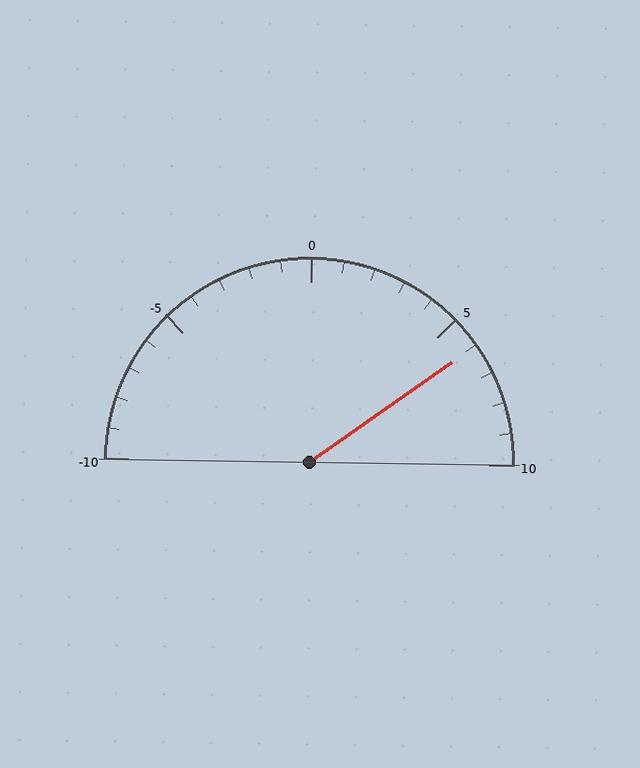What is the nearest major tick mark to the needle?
The nearest major tick mark is 5.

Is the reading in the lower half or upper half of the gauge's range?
The reading is in the upper half of the range (-10 to 10).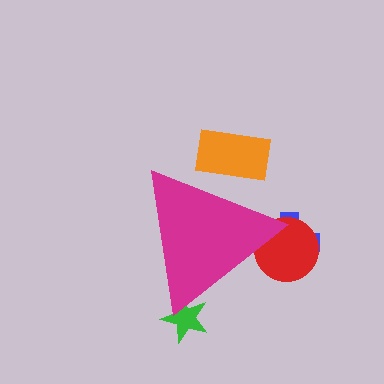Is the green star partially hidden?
Yes, the green star is partially hidden behind the magenta triangle.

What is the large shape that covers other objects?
A magenta triangle.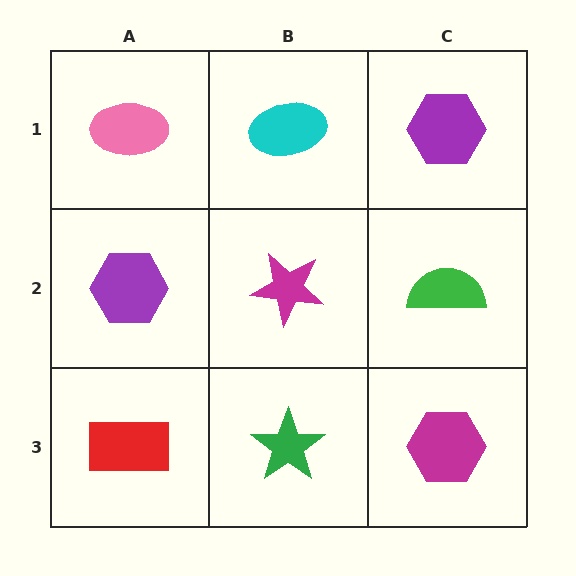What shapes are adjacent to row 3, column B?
A magenta star (row 2, column B), a red rectangle (row 3, column A), a magenta hexagon (row 3, column C).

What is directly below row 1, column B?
A magenta star.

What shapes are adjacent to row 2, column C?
A purple hexagon (row 1, column C), a magenta hexagon (row 3, column C), a magenta star (row 2, column B).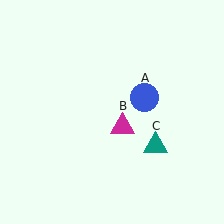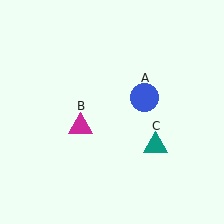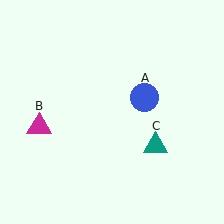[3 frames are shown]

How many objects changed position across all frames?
1 object changed position: magenta triangle (object B).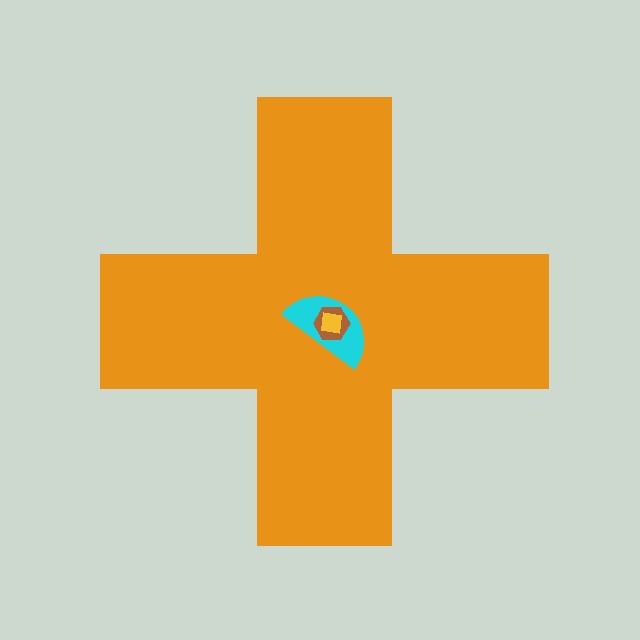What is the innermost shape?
The yellow square.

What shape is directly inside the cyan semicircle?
The brown hexagon.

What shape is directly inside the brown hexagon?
The yellow square.